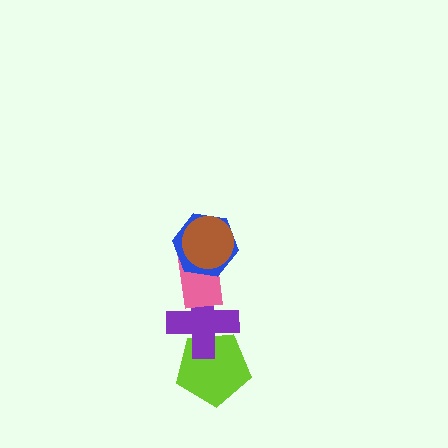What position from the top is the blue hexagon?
The blue hexagon is 2nd from the top.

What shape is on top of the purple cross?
The pink rectangle is on top of the purple cross.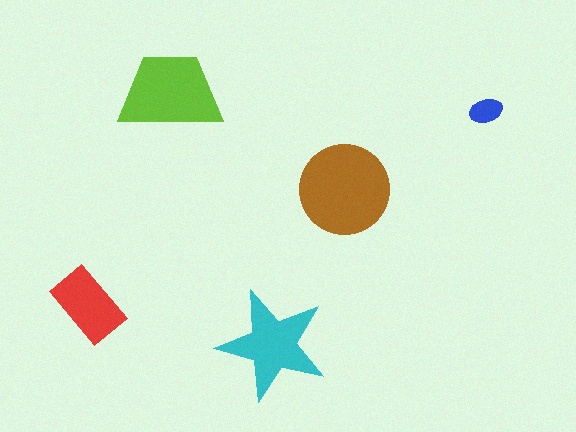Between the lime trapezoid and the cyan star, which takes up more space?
The lime trapezoid.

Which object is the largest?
The brown circle.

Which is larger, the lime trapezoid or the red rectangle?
The lime trapezoid.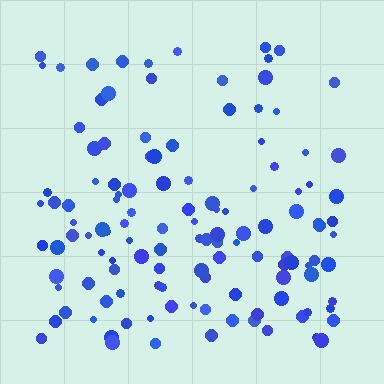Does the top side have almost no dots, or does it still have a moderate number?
Still a moderate number, just noticeably fewer than the bottom.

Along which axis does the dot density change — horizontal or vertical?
Vertical.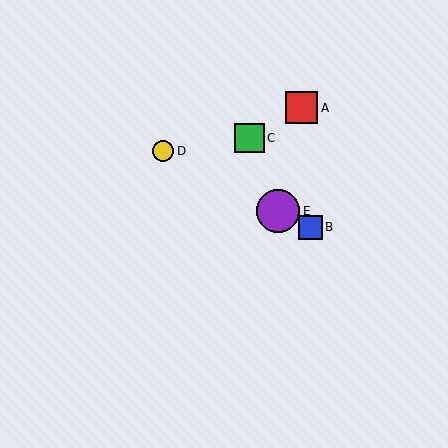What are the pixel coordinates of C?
Object C is at (250, 138).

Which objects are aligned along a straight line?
Objects B, D, E are aligned along a straight line.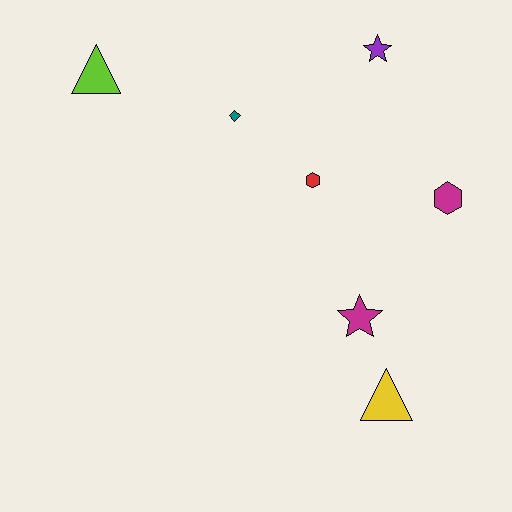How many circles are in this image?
There are no circles.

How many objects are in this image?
There are 7 objects.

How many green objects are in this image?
There are no green objects.